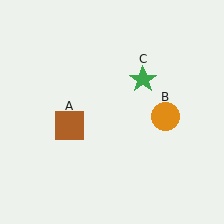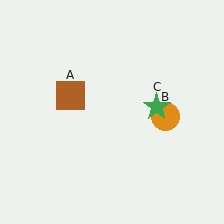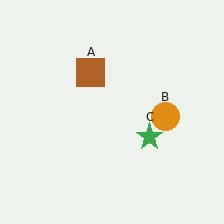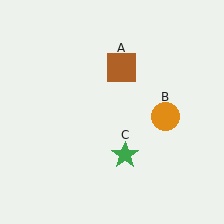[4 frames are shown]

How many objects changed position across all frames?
2 objects changed position: brown square (object A), green star (object C).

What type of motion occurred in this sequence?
The brown square (object A), green star (object C) rotated clockwise around the center of the scene.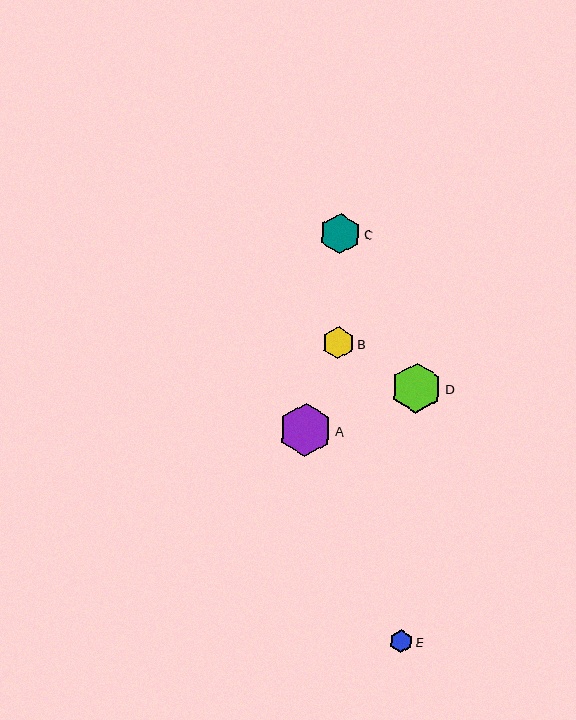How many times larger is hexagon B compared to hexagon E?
Hexagon B is approximately 1.4 times the size of hexagon E.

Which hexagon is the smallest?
Hexagon E is the smallest with a size of approximately 23 pixels.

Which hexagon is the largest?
Hexagon A is the largest with a size of approximately 53 pixels.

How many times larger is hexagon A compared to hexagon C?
Hexagon A is approximately 1.3 times the size of hexagon C.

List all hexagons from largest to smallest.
From largest to smallest: A, D, C, B, E.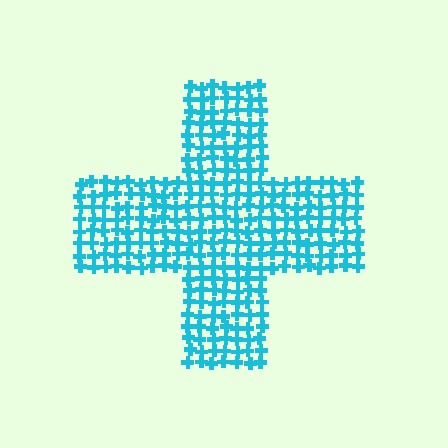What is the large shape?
The large shape is a cross.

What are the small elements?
The small elements are crosses.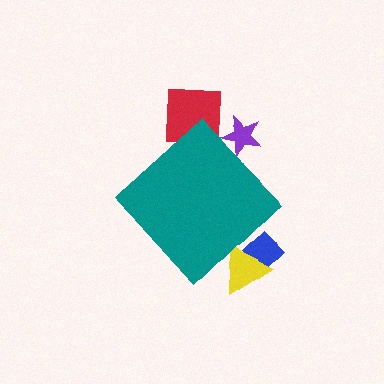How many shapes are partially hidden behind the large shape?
4 shapes are partially hidden.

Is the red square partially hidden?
Yes, the red square is partially hidden behind the teal diamond.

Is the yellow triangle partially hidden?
Yes, the yellow triangle is partially hidden behind the teal diamond.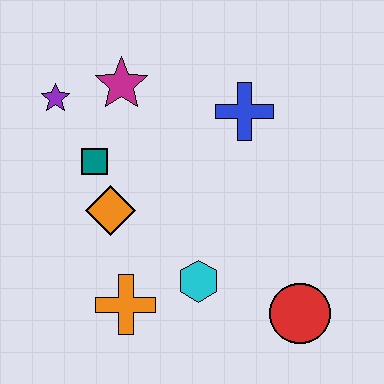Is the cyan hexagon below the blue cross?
Yes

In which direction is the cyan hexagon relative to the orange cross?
The cyan hexagon is to the right of the orange cross.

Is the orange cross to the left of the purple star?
No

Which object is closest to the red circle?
The cyan hexagon is closest to the red circle.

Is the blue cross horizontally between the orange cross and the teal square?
No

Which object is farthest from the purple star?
The red circle is farthest from the purple star.